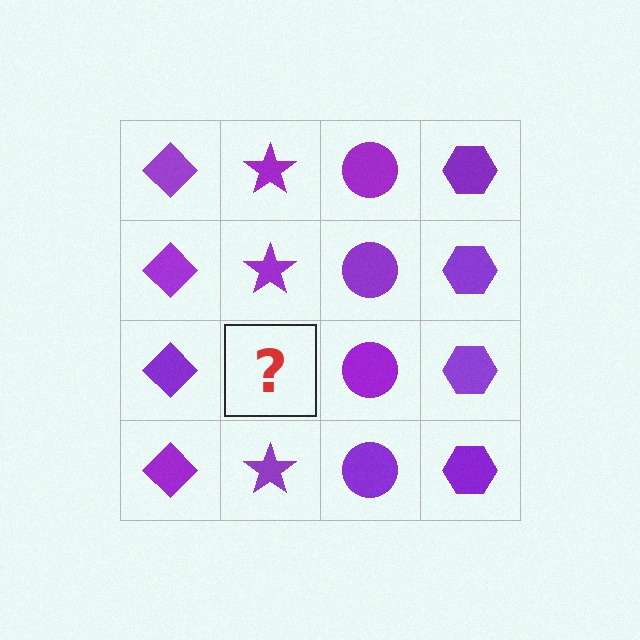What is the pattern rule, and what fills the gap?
The rule is that each column has a consistent shape. The gap should be filled with a purple star.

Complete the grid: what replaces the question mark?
The question mark should be replaced with a purple star.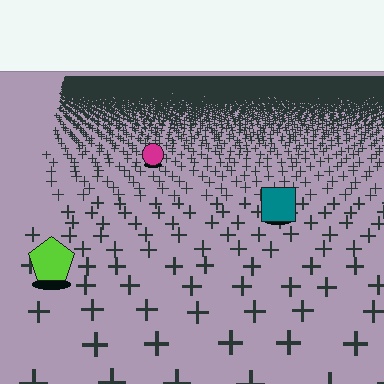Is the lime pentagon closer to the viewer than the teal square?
Yes. The lime pentagon is closer — you can tell from the texture gradient: the ground texture is coarser near it.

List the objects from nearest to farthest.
From nearest to farthest: the lime pentagon, the teal square, the magenta circle.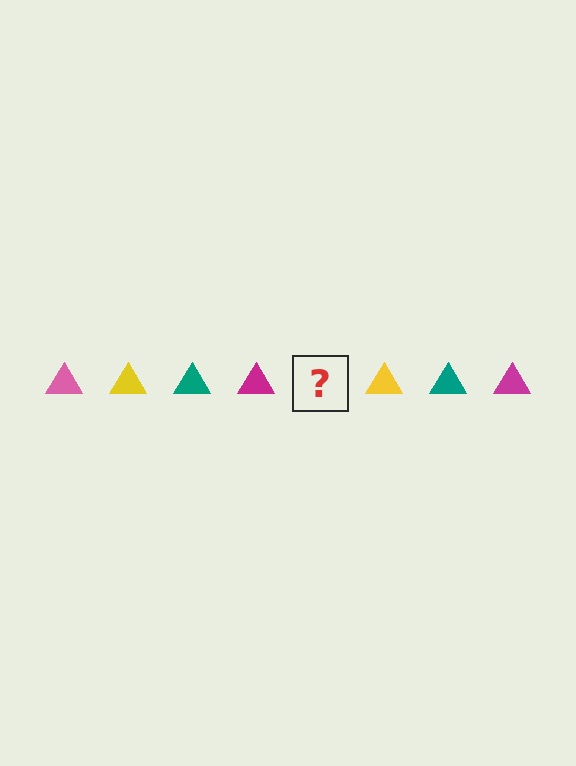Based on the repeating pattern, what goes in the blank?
The blank should be a pink triangle.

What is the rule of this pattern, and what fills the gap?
The rule is that the pattern cycles through pink, yellow, teal, magenta triangles. The gap should be filled with a pink triangle.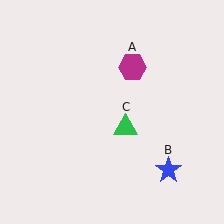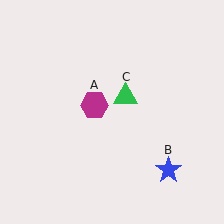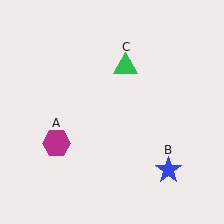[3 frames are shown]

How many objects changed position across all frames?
2 objects changed position: magenta hexagon (object A), green triangle (object C).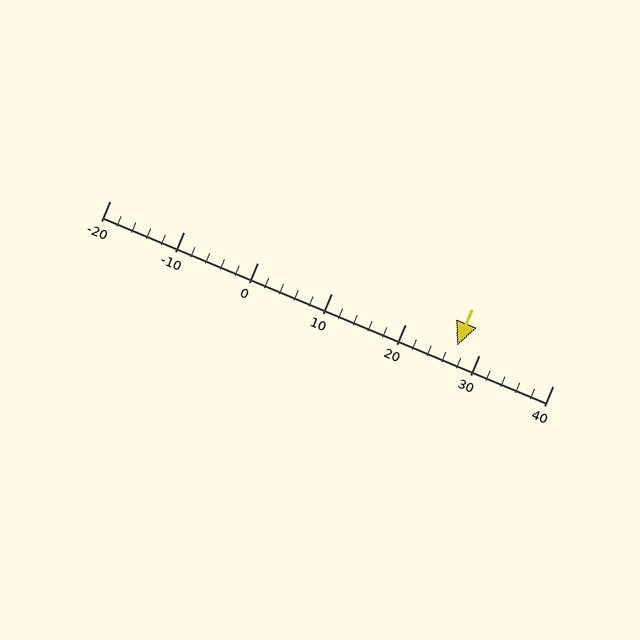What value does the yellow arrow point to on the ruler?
The yellow arrow points to approximately 27.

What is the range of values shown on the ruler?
The ruler shows values from -20 to 40.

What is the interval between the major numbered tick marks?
The major tick marks are spaced 10 units apart.